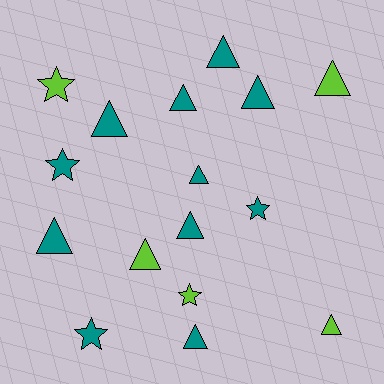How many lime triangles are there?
There are 3 lime triangles.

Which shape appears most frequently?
Triangle, with 11 objects.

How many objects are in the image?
There are 16 objects.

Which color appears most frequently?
Teal, with 11 objects.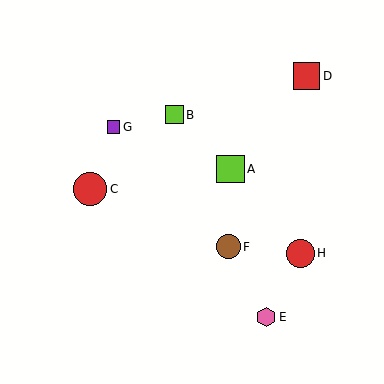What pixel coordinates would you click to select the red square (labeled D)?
Click at (307, 76) to select the red square D.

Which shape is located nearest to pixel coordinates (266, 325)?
The pink hexagon (labeled E) at (266, 317) is nearest to that location.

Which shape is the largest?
The red circle (labeled C) is the largest.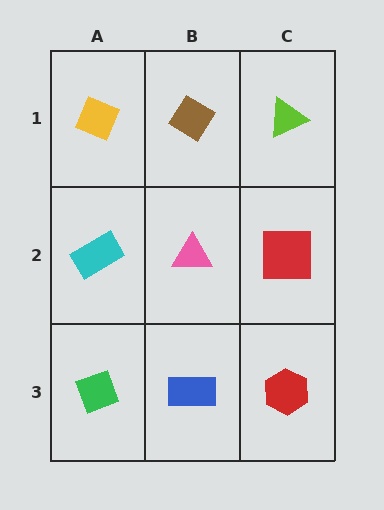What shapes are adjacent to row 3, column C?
A red square (row 2, column C), a blue rectangle (row 3, column B).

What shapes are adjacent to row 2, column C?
A lime triangle (row 1, column C), a red hexagon (row 3, column C), a pink triangle (row 2, column B).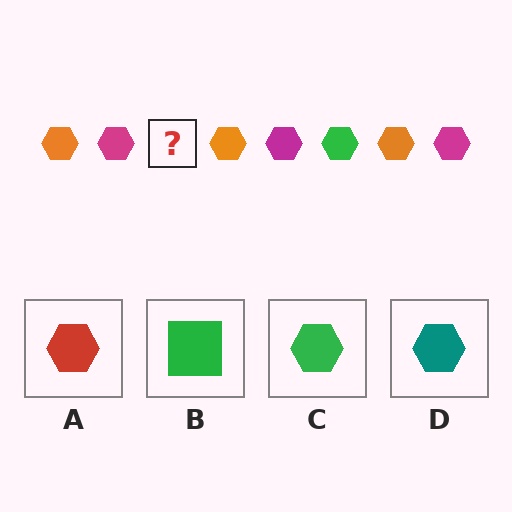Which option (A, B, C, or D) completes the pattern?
C.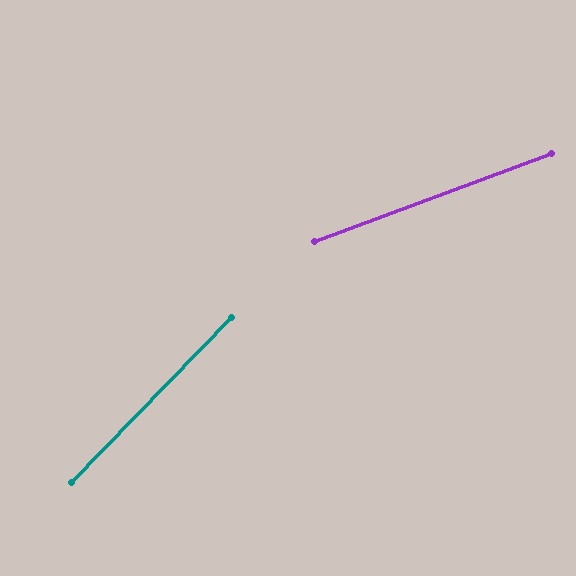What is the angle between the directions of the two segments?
Approximately 26 degrees.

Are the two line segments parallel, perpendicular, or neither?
Neither parallel nor perpendicular — they differ by about 26°.